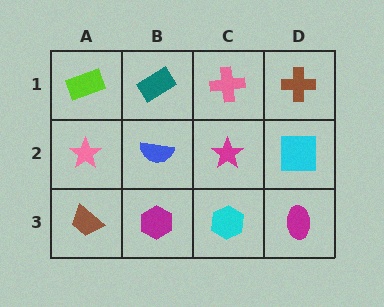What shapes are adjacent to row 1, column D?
A cyan square (row 2, column D), a pink cross (row 1, column C).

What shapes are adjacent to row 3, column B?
A blue semicircle (row 2, column B), a brown trapezoid (row 3, column A), a cyan hexagon (row 3, column C).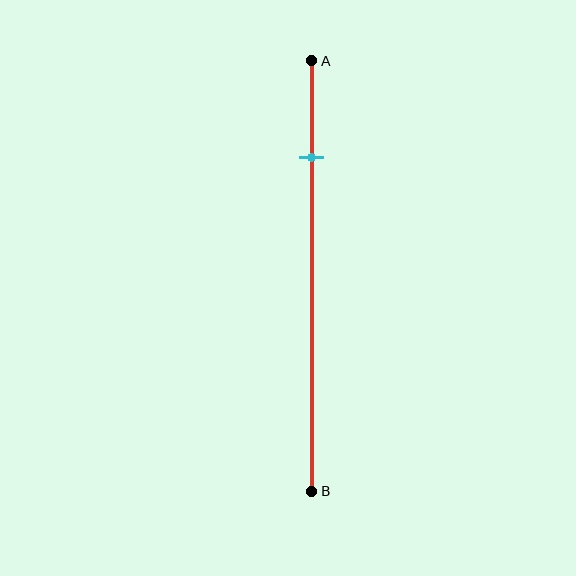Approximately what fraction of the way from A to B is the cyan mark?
The cyan mark is approximately 20% of the way from A to B.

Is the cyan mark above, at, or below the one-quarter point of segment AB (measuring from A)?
The cyan mark is approximately at the one-quarter point of segment AB.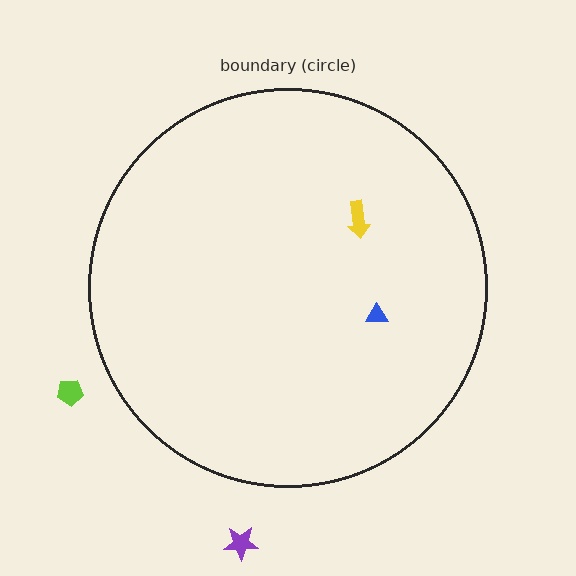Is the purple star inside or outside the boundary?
Outside.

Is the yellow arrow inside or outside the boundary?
Inside.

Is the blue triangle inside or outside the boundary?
Inside.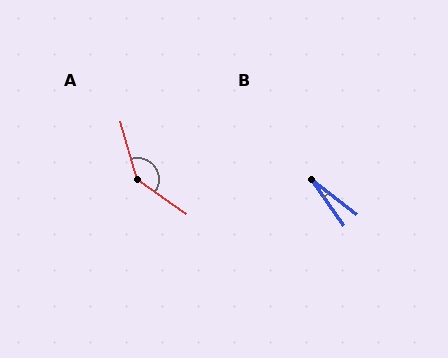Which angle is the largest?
A, at approximately 142 degrees.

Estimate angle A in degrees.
Approximately 142 degrees.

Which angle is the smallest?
B, at approximately 17 degrees.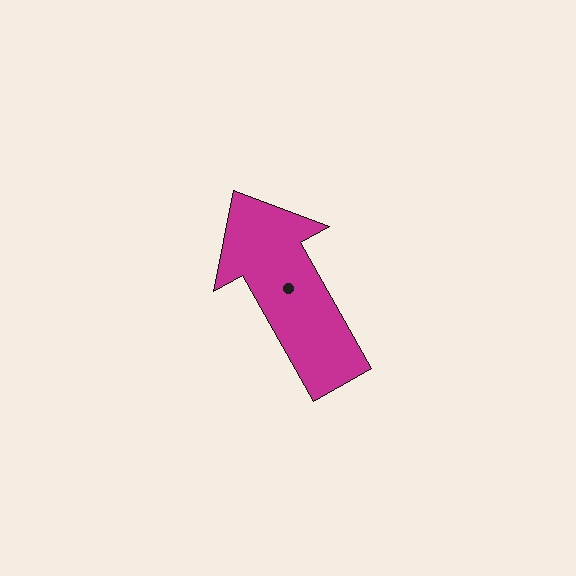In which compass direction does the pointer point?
Northwest.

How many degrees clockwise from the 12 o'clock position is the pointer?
Approximately 331 degrees.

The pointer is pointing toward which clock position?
Roughly 11 o'clock.